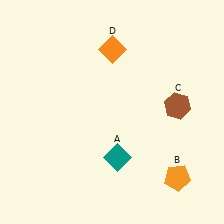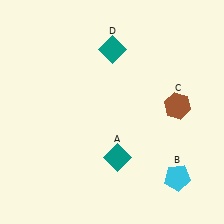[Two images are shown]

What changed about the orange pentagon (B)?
In Image 1, B is orange. In Image 2, it changed to cyan.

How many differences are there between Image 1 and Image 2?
There are 2 differences between the two images.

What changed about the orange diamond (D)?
In Image 1, D is orange. In Image 2, it changed to teal.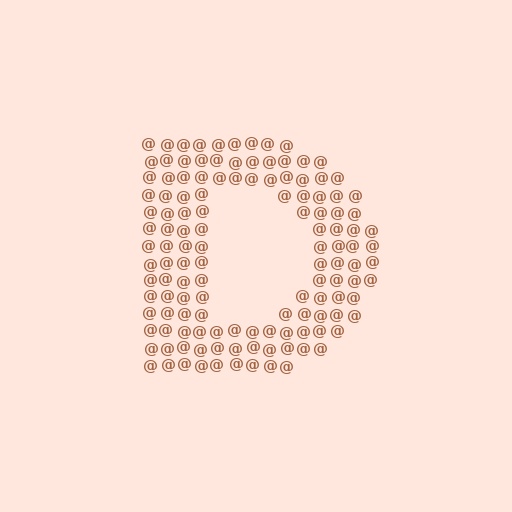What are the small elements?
The small elements are at signs.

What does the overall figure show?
The overall figure shows the letter D.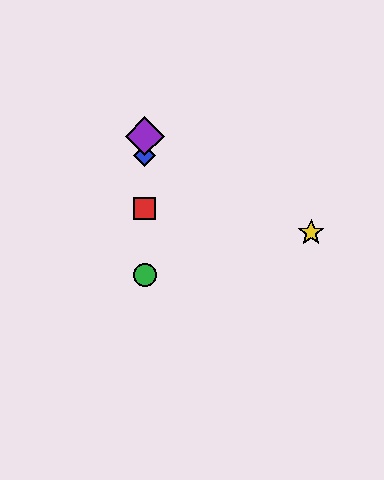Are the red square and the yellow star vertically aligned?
No, the red square is at x≈145 and the yellow star is at x≈311.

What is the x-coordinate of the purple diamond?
The purple diamond is at x≈145.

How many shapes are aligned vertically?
4 shapes (the red square, the blue diamond, the green circle, the purple diamond) are aligned vertically.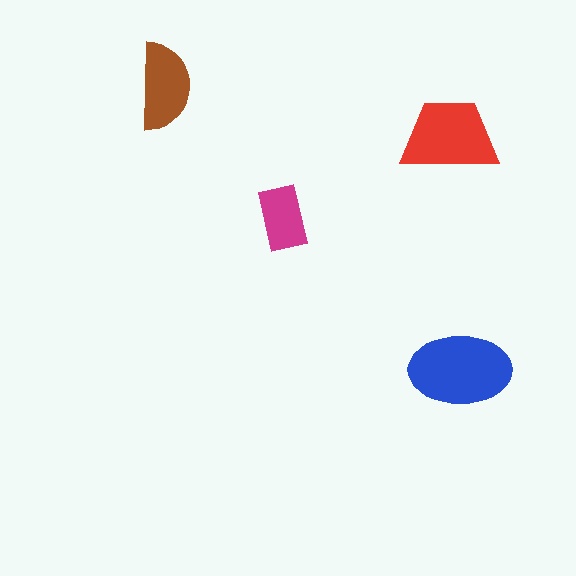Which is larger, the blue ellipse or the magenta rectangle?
The blue ellipse.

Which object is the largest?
The blue ellipse.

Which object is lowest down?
The blue ellipse is bottommost.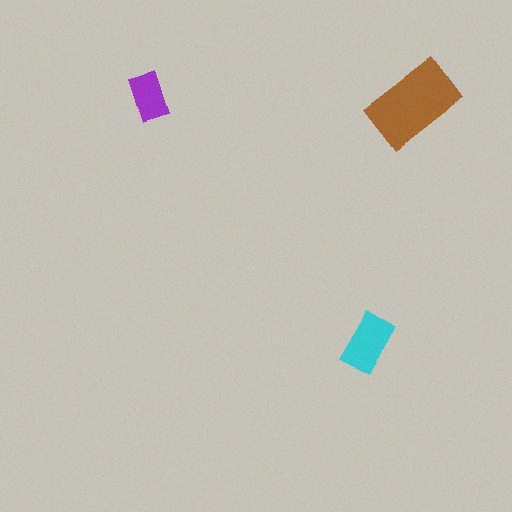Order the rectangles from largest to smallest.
the brown one, the cyan one, the purple one.